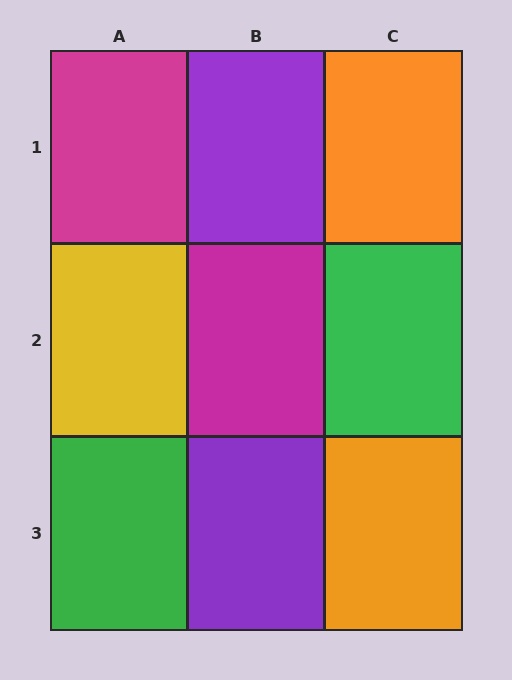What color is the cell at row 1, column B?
Purple.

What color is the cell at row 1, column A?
Magenta.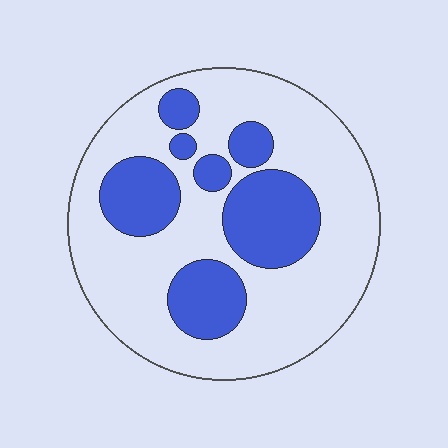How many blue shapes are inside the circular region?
7.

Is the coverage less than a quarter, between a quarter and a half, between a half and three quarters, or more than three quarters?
Between a quarter and a half.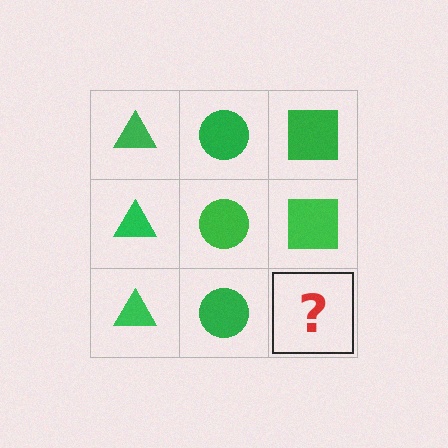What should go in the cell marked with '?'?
The missing cell should contain a green square.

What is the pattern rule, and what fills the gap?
The rule is that each column has a consistent shape. The gap should be filled with a green square.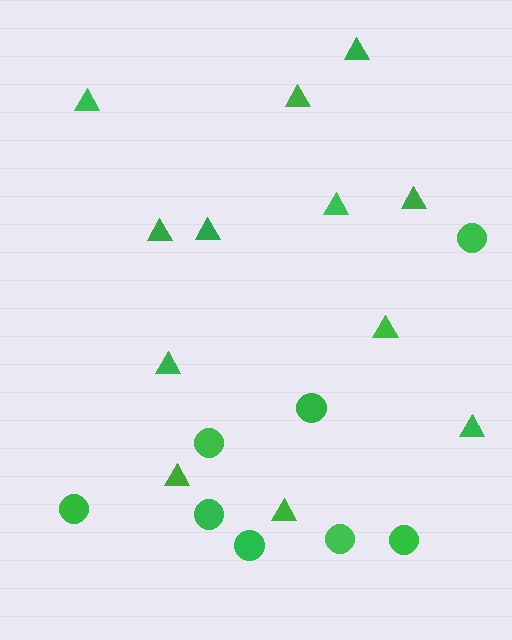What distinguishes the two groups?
There are 2 groups: one group of triangles (12) and one group of circles (8).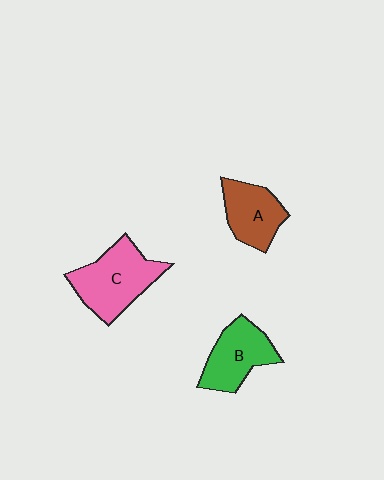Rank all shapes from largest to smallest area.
From largest to smallest: C (pink), B (green), A (brown).